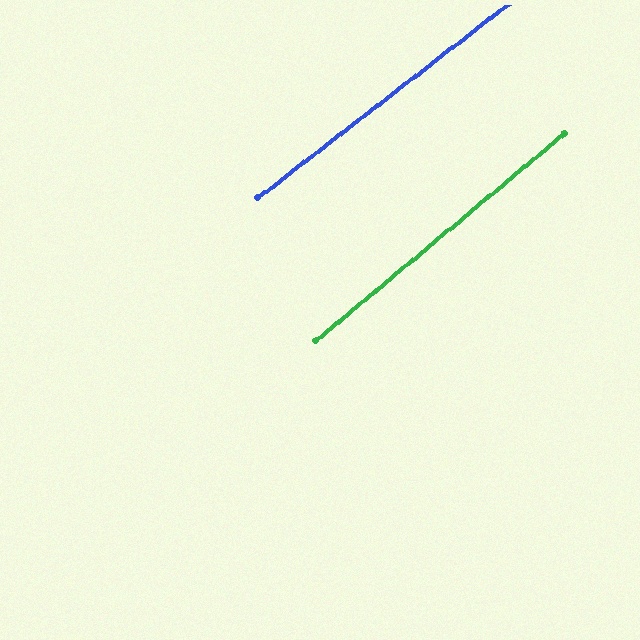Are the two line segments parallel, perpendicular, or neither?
Parallel — their directions differ by only 1.9°.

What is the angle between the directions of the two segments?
Approximately 2 degrees.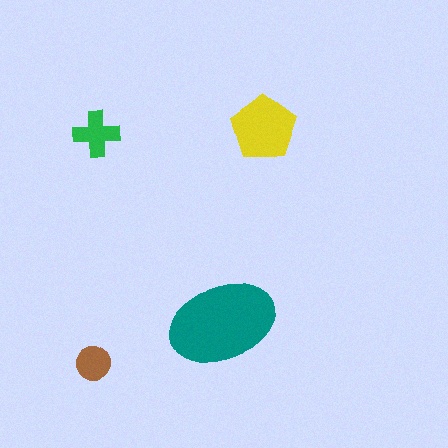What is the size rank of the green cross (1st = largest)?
3rd.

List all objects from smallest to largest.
The brown circle, the green cross, the yellow pentagon, the teal ellipse.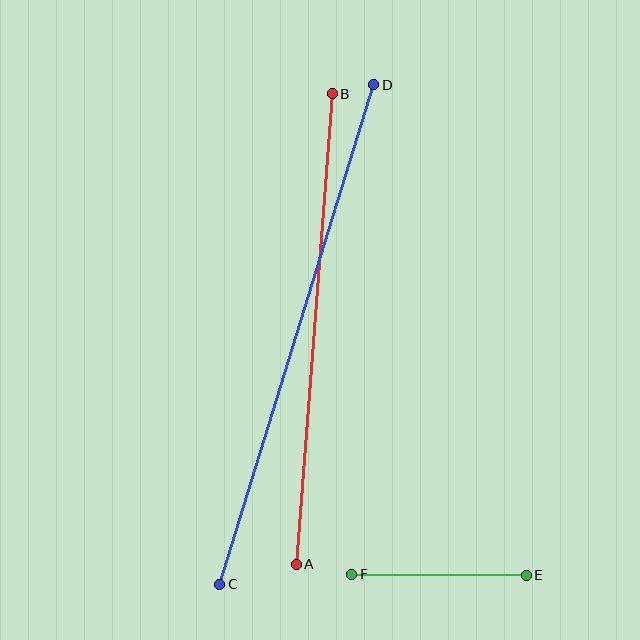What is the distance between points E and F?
The distance is approximately 174 pixels.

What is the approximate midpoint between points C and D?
The midpoint is at approximately (297, 334) pixels.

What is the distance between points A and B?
The distance is approximately 472 pixels.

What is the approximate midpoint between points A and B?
The midpoint is at approximately (314, 329) pixels.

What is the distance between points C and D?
The distance is approximately 523 pixels.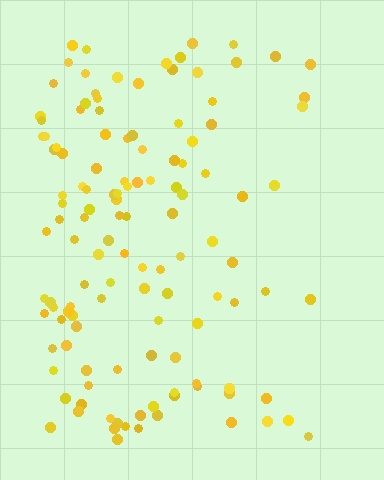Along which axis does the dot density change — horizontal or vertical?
Horizontal.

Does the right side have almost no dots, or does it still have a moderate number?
Still a moderate number, just noticeably fewer than the left.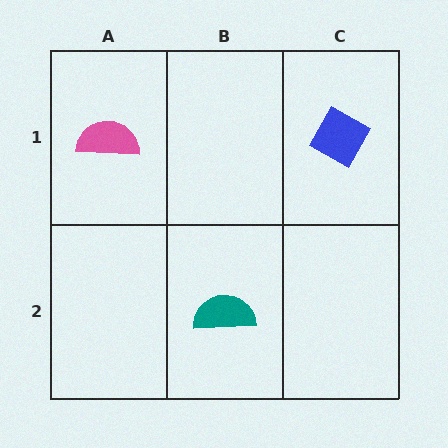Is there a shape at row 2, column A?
No, that cell is empty.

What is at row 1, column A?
A pink semicircle.